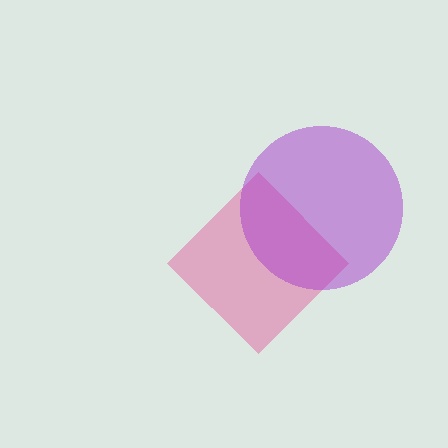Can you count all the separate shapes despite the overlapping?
Yes, there are 2 separate shapes.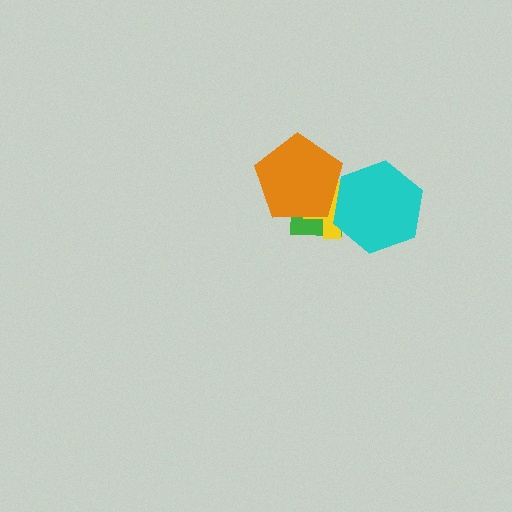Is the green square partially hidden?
Yes, it is partially covered by another shape.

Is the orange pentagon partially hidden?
No, no other shape covers it.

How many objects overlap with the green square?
3 objects overlap with the green square.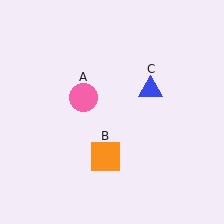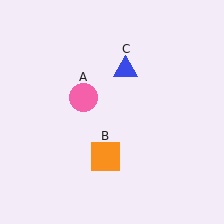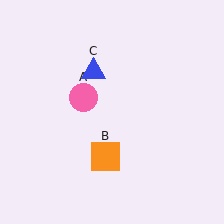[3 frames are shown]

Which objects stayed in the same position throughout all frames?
Pink circle (object A) and orange square (object B) remained stationary.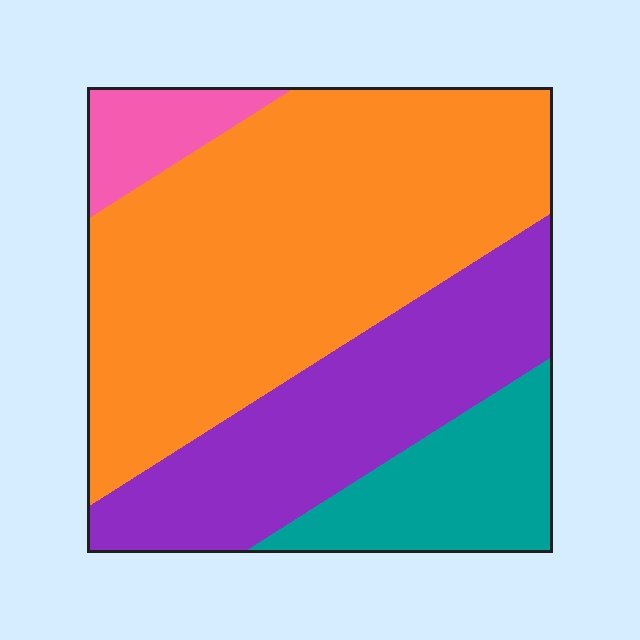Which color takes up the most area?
Orange, at roughly 50%.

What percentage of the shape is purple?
Purple covers around 25% of the shape.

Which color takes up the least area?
Pink, at roughly 5%.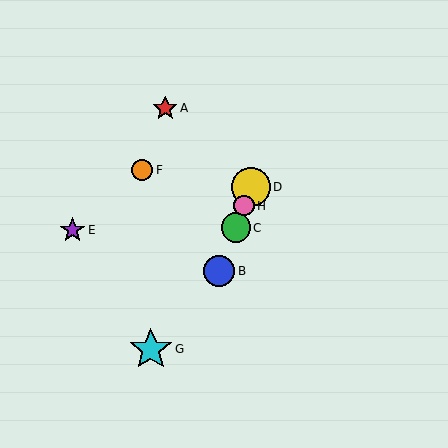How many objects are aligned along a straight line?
4 objects (B, C, D, H) are aligned along a straight line.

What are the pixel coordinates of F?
Object F is at (142, 170).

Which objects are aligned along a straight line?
Objects B, C, D, H are aligned along a straight line.